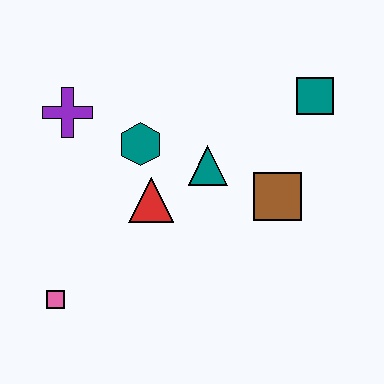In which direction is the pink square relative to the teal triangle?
The pink square is to the left of the teal triangle.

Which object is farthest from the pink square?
The teal square is farthest from the pink square.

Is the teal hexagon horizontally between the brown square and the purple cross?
Yes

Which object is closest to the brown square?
The teal triangle is closest to the brown square.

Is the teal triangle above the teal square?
No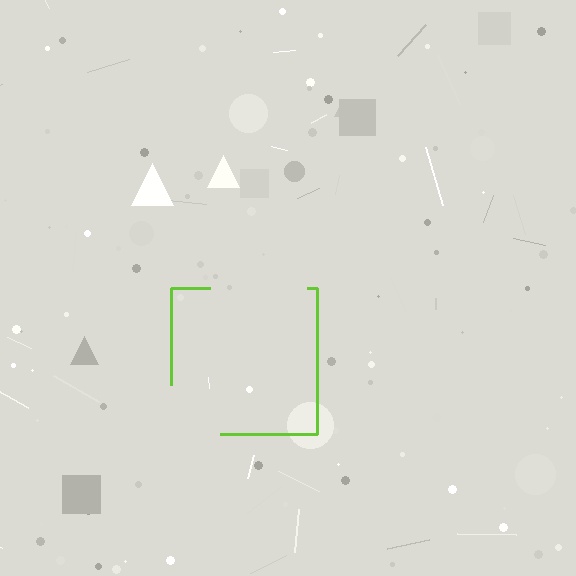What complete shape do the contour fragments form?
The contour fragments form a square.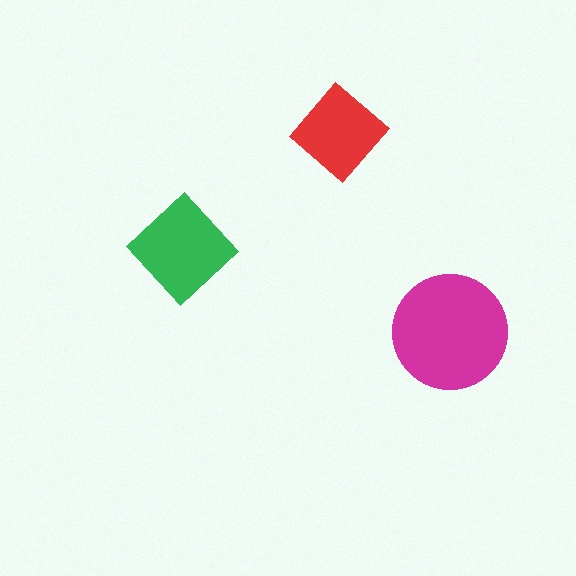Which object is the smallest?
The red diamond.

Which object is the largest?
The magenta circle.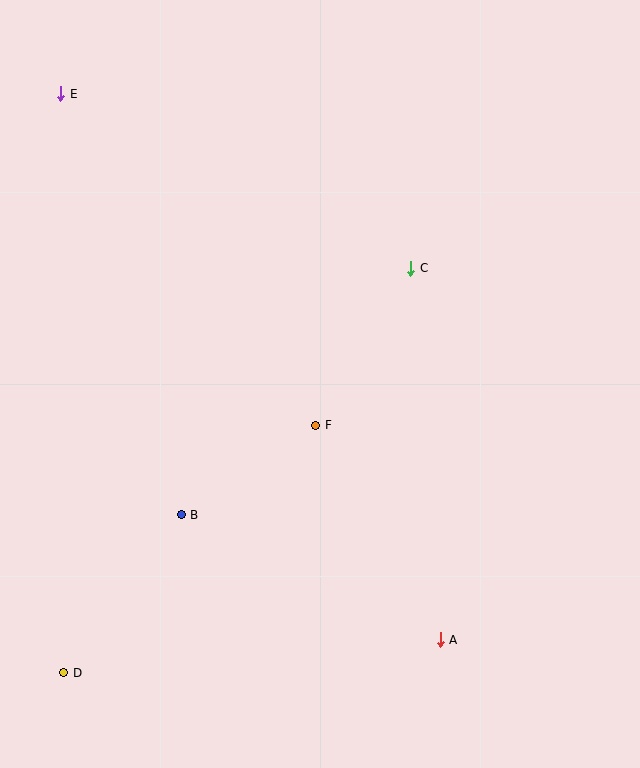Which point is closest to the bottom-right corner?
Point A is closest to the bottom-right corner.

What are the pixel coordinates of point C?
Point C is at (411, 268).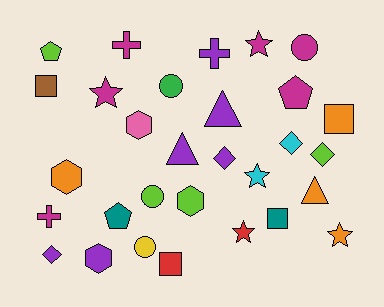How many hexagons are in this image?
There are 4 hexagons.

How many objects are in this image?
There are 30 objects.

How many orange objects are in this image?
There are 4 orange objects.